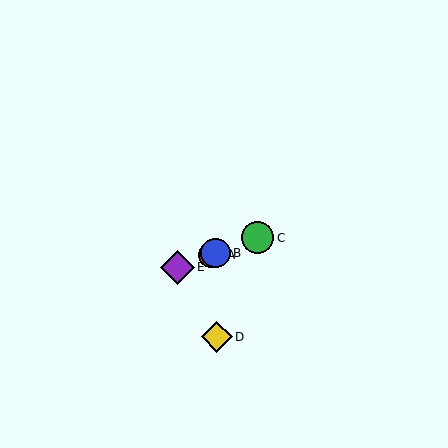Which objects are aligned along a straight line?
Objects A, B, C, E are aligned along a straight line.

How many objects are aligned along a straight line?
4 objects (A, B, C, E) are aligned along a straight line.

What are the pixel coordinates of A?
Object A is at (211, 255).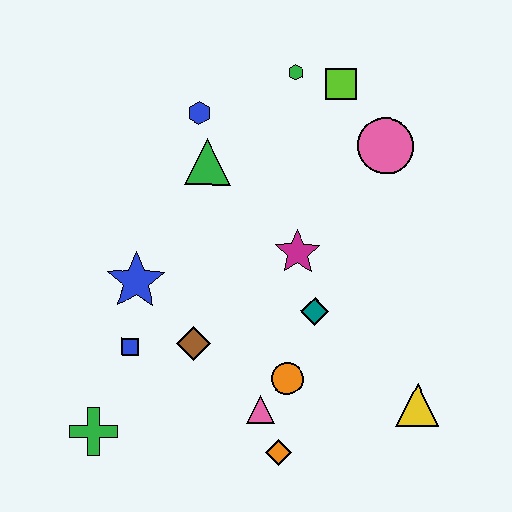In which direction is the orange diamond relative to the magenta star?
The orange diamond is below the magenta star.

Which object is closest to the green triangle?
The blue hexagon is closest to the green triangle.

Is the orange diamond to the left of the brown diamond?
No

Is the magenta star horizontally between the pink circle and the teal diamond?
No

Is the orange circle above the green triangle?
No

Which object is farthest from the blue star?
The yellow triangle is farthest from the blue star.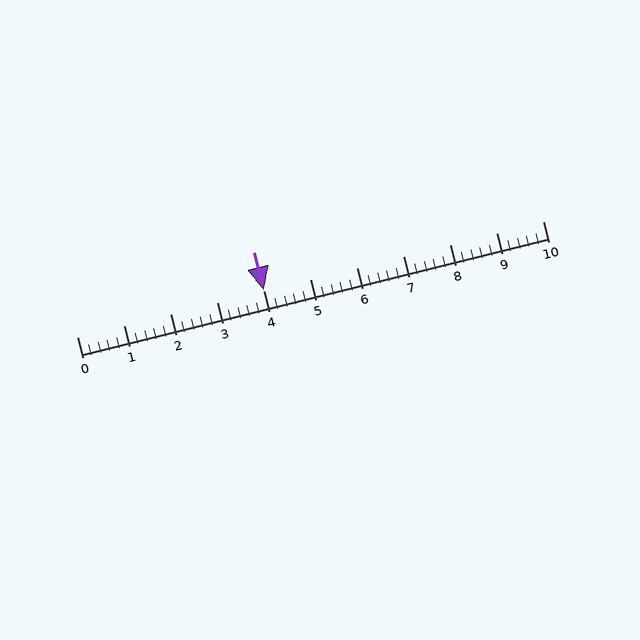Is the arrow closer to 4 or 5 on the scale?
The arrow is closer to 4.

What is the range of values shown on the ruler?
The ruler shows values from 0 to 10.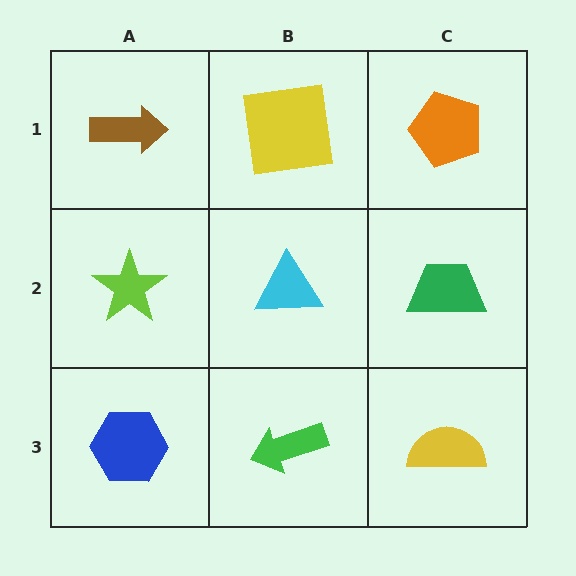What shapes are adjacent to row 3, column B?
A cyan triangle (row 2, column B), a blue hexagon (row 3, column A), a yellow semicircle (row 3, column C).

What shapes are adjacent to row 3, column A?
A lime star (row 2, column A), a green arrow (row 3, column B).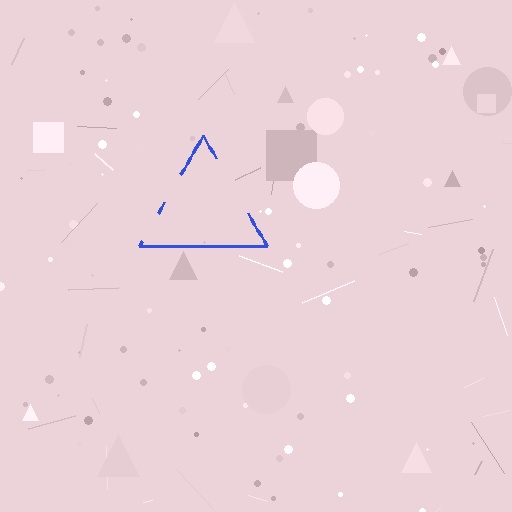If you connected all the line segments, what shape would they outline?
They would outline a triangle.